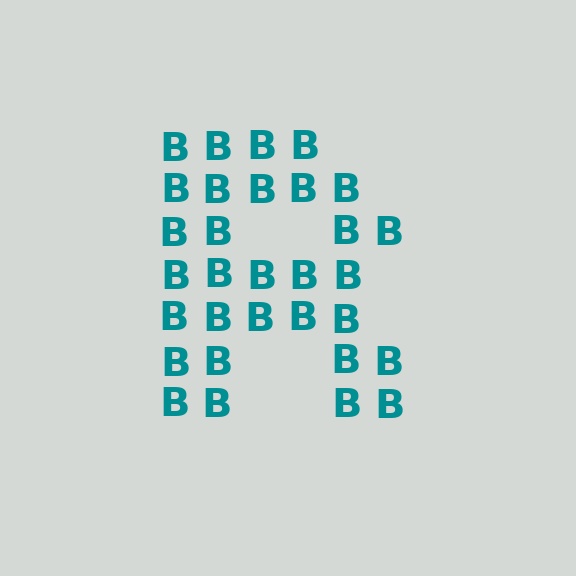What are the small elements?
The small elements are letter B's.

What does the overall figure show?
The overall figure shows the letter R.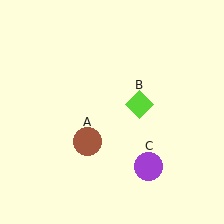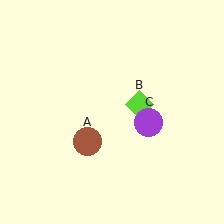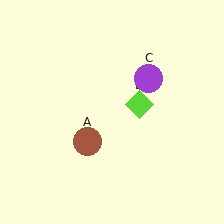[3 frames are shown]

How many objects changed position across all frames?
1 object changed position: purple circle (object C).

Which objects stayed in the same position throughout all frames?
Brown circle (object A) and lime diamond (object B) remained stationary.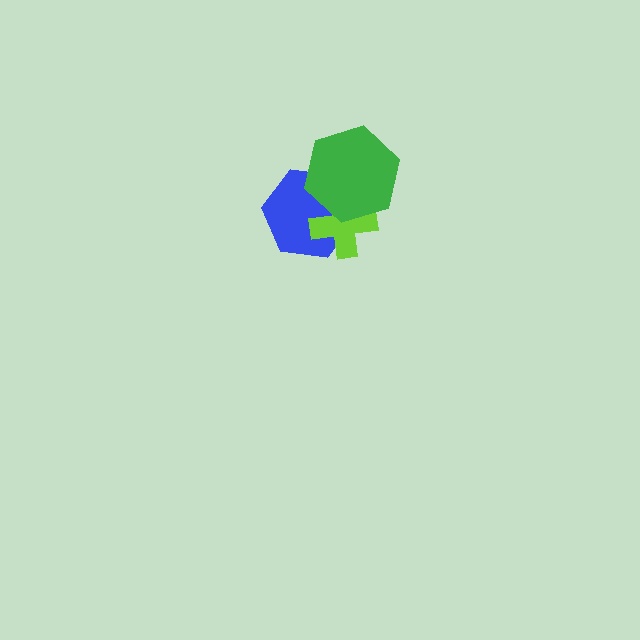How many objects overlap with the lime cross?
2 objects overlap with the lime cross.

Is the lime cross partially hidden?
Yes, it is partially covered by another shape.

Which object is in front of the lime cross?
The green hexagon is in front of the lime cross.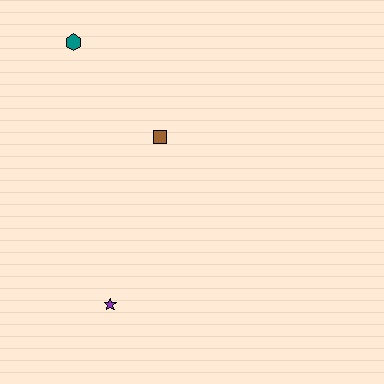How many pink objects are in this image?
There are no pink objects.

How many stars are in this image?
There is 1 star.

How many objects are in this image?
There are 3 objects.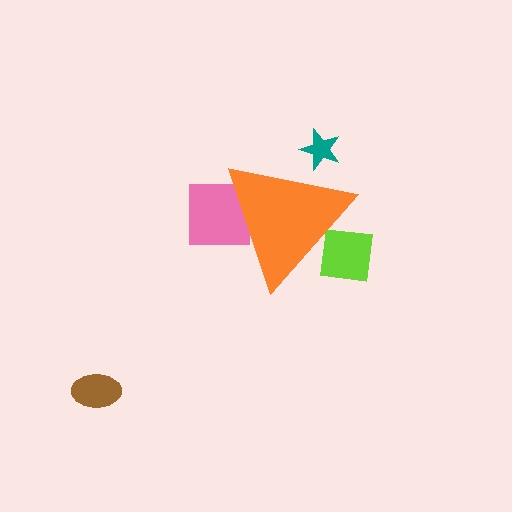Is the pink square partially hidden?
Yes, the pink square is partially hidden behind the orange triangle.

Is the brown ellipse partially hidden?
No, the brown ellipse is fully visible.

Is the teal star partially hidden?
Yes, the teal star is partially hidden behind the orange triangle.